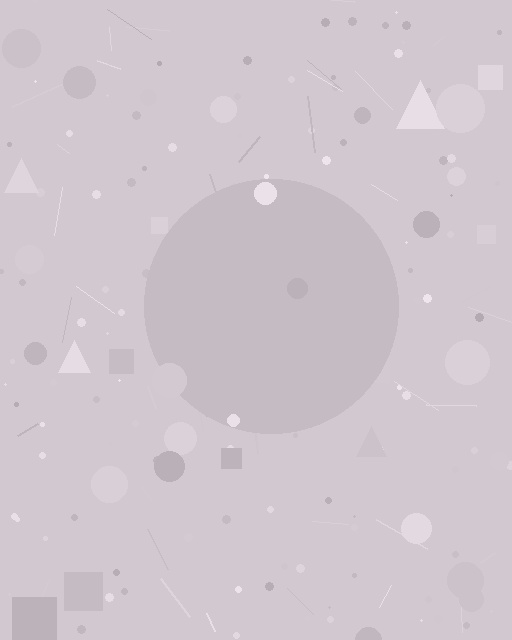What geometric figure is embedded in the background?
A circle is embedded in the background.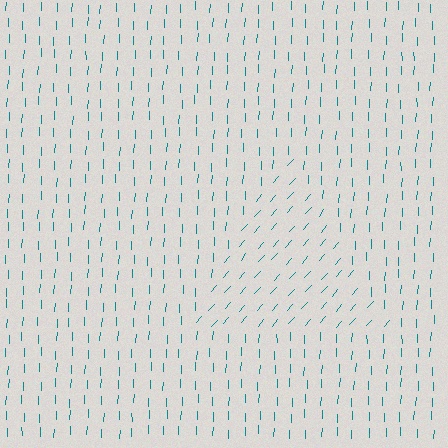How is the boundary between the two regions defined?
The boundary is defined purely by a change in line orientation (approximately 38 degrees difference). All lines are the same color and thickness.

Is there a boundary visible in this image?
Yes, there is a texture boundary formed by a change in line orientation.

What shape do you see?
I see a triangle.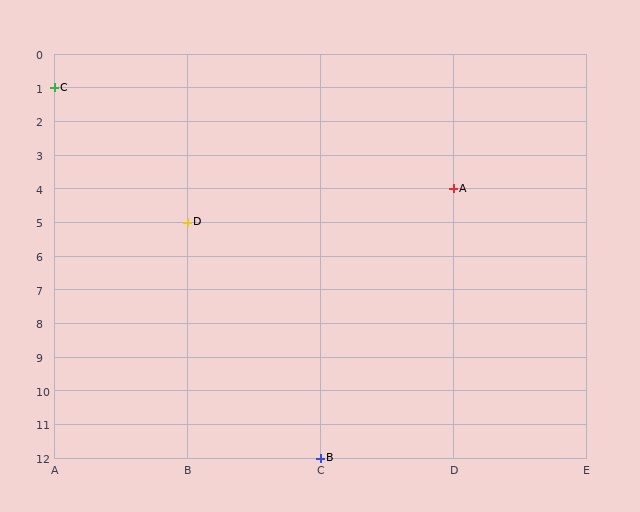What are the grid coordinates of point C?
Point C is at grid coordinates (A, 1).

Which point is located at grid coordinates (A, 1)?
Point C is at (A, 1).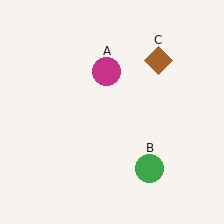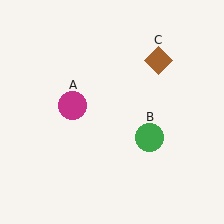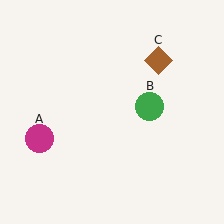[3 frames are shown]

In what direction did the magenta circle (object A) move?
The magenta circle (object A) moved down and to the left.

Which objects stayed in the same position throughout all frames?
Brown diamond (object C) remained stationary.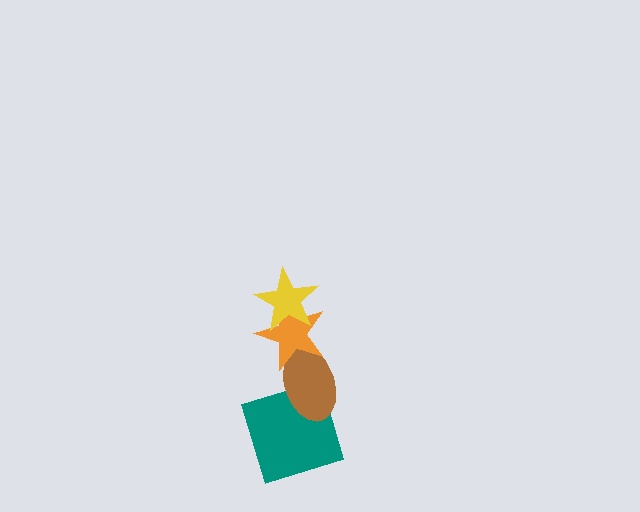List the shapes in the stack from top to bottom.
From top to bottom: the yellow star, the orange star, the brown ellipse, the teal square.